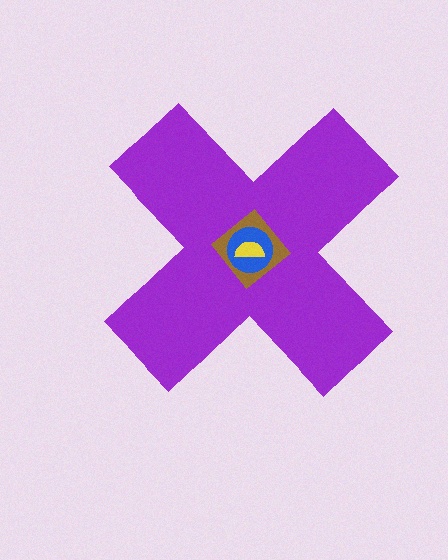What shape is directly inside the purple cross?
The brown diamond.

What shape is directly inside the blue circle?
The yellow semicircle.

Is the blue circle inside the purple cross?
Yes.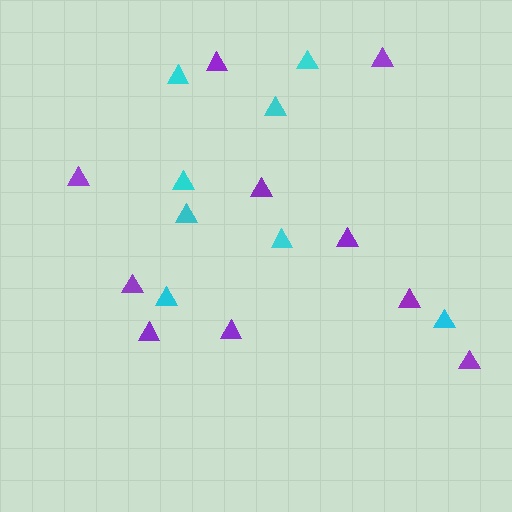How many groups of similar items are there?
There are 2 groups: one group of cyan triangles (8) and one group of purple triangles (10).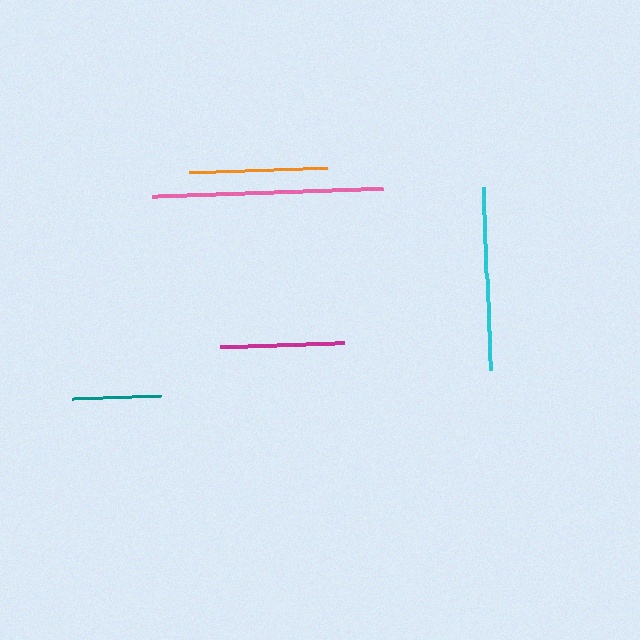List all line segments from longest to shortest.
From longest to shortest: pink, cyan, orange, magenta, teal.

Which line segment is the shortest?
The teal line is the shortest at approximately 89 pixels.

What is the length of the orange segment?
The orange segment is approximately 138 pixels long.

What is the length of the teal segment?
The teal segment is approximately 89 pixels long.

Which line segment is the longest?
The pink line is the longest at approximately 231 pixels.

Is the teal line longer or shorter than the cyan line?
The cyan line is longer than the teal line.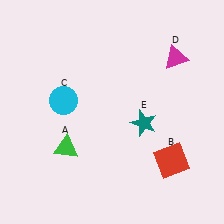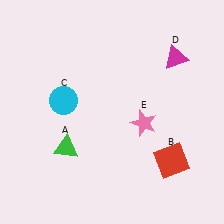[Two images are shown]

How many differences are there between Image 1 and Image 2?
There is 1 difference between the two images.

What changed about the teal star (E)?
In Image 1, E is teal. In Image 2, it changed to pink.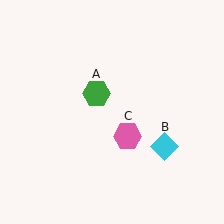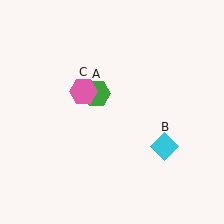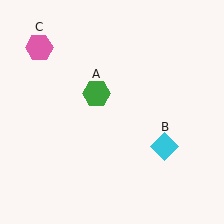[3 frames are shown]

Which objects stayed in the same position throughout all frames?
Green hexagon (object A) and cyan diamond (object B) remained stationary.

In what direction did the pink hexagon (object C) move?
The pink hexagon (object C) moved up and to the left.